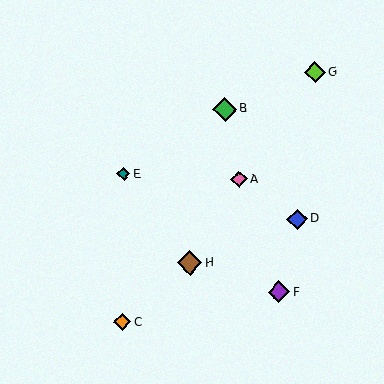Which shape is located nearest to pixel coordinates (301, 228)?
The blue diamond (labeled D) at (297, 219) is nearest to that location.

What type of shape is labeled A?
Shape A is a pink diamond.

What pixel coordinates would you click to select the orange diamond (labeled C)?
Click at (122, 322) to select the orange diamond C.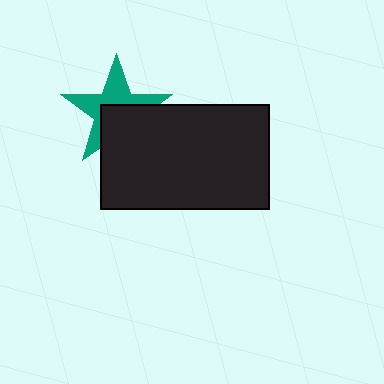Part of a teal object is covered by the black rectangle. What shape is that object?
It is a star.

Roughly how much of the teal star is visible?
About half of it is visible (roughly 53%).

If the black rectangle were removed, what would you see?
You would see the complete teal star.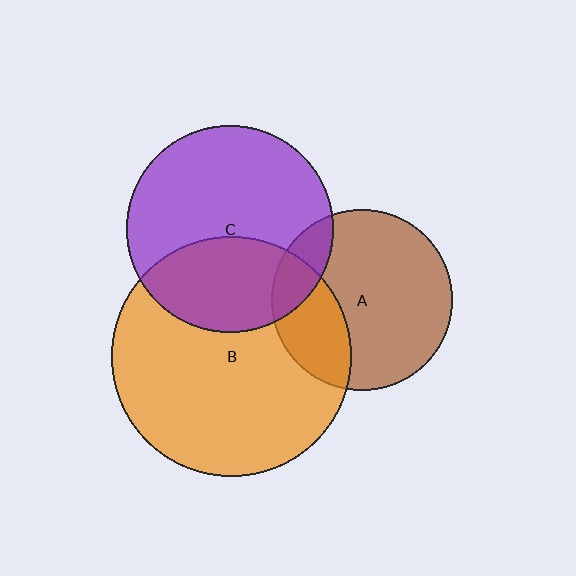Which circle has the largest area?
Circle B (orange).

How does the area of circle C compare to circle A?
Approximately 1.3 times.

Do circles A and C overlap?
Yes.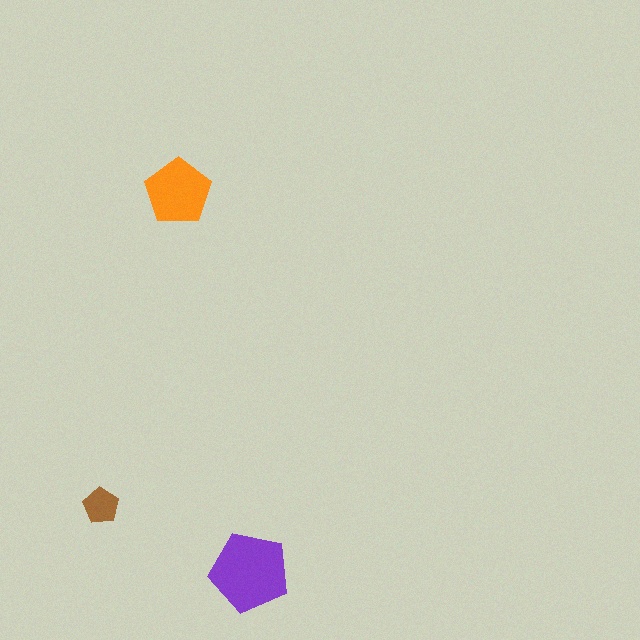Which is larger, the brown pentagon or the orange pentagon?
The orange one.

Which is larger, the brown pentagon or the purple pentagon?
The purple one.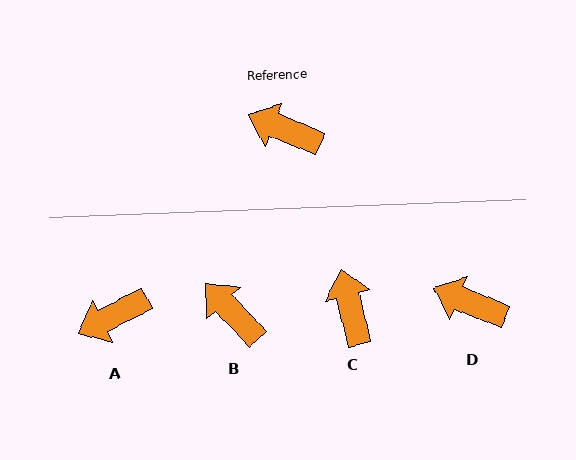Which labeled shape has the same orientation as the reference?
D.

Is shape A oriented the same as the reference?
No, it is off by about 48 degrees.